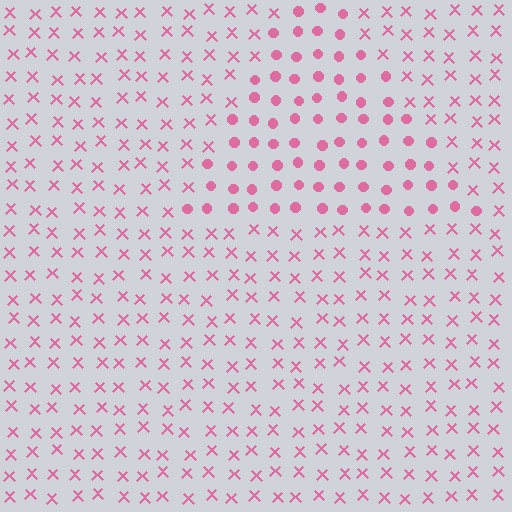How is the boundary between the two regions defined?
The boundary is defined by a change in element shape: circles inside vs. X marks outside. All elements share the same color and spacing.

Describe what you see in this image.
The image is filled with small pink elements arranged in a uniform grid. A triangle-shaped region contains circles, while the surrounding area contains X marks. The boundary is defined purely by the change in element shape.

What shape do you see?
I see a triangle.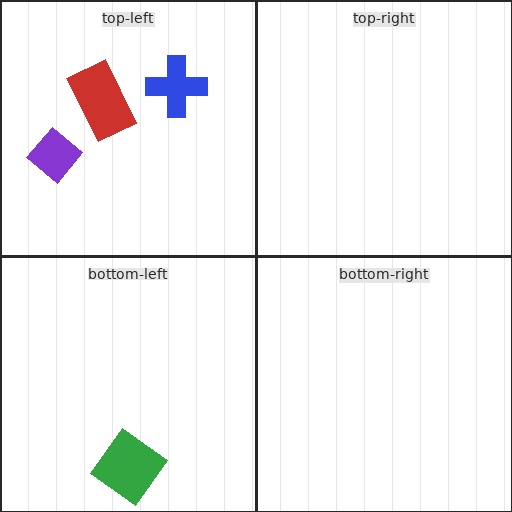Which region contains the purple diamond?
The top-left region.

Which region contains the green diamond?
The bottom-left region.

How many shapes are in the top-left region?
3.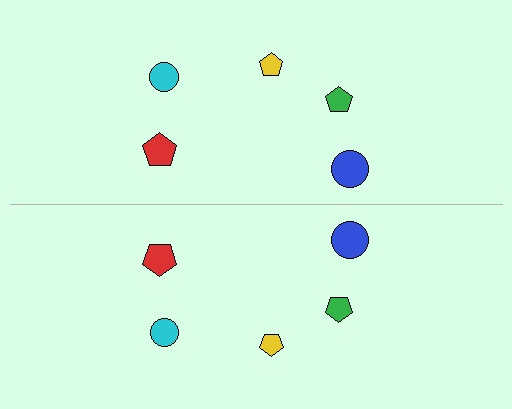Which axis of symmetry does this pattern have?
The pattern has a horizontal axis of symmetry running through the center of the image.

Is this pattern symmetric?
Yes, this pattern has bilateral (reflection) symmetry.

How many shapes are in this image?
There are 10 shapes in this image.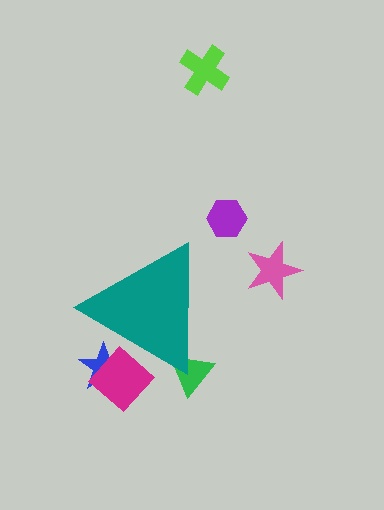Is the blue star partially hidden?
Yes, the blue star is partially hidden behind the teal triangle.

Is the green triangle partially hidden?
Yes, the green triangle is partially hidden behind the teal triangle.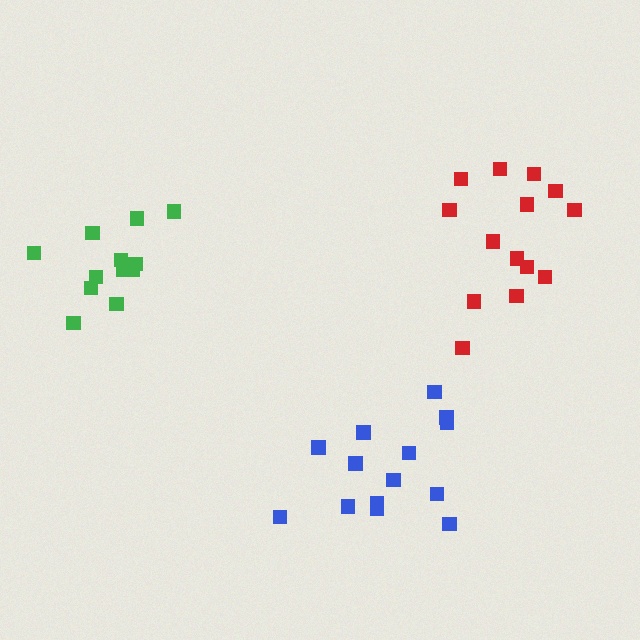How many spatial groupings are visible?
There are 3 spatial groupings.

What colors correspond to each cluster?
The clusters are colored: red, green, blue.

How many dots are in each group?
Group 1: 14 dots, Group 2: 12 dots, Group 3: 14 dots (40 total).